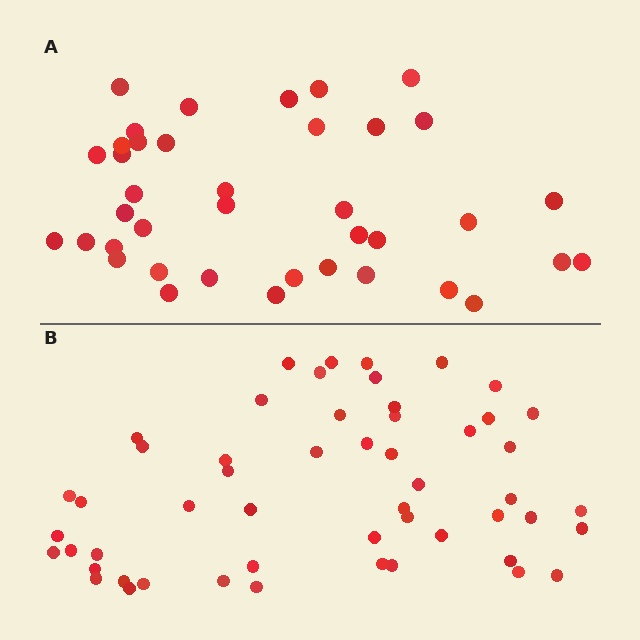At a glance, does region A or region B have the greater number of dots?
Region B (the bottom region) has more dots.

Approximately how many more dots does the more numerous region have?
Region B has approximately 15 more dots than region A.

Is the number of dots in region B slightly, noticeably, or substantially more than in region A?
Region B has noticeably more, but not dramatically so. The ratio is roughly 1.4 to 1.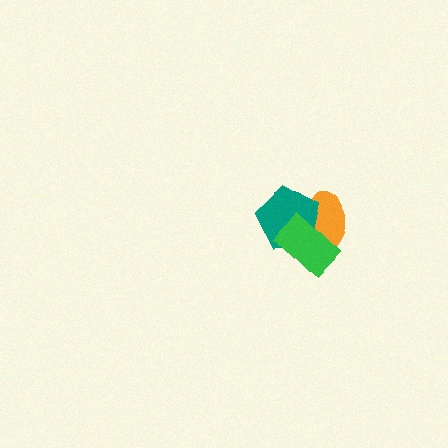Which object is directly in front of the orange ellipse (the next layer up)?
The teal pentagon is directly in front of the orange ellipse.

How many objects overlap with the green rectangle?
2 objects overlap with the green rectangle.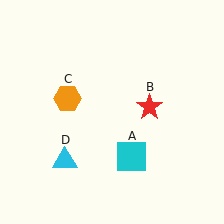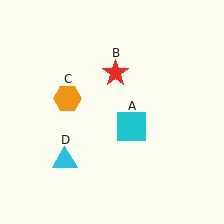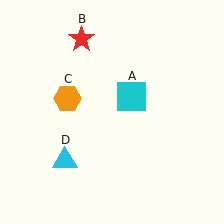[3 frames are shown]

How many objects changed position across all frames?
2 objects changed position: cyan square (object A), red star (object B).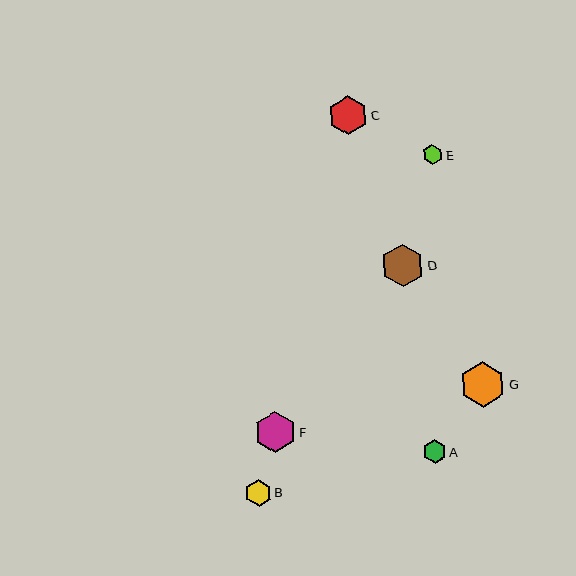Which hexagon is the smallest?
Hexagon E is the smallest with a size of approximately 20 pixels.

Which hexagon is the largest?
Hexagon G is the largest with a size of approximately 45 pixels.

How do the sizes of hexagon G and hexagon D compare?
Hexagon G and hexagon D are approximately the same size.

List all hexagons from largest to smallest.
From largest to smallest: G, D, F, C, B, A, E.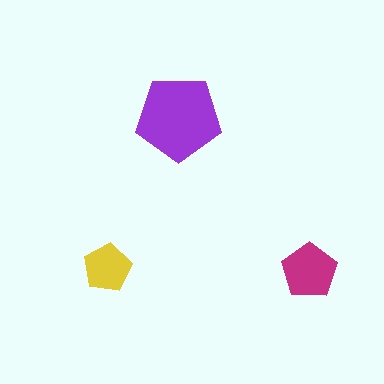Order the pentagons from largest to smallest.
the purple one, the magenta one, the yellow one.